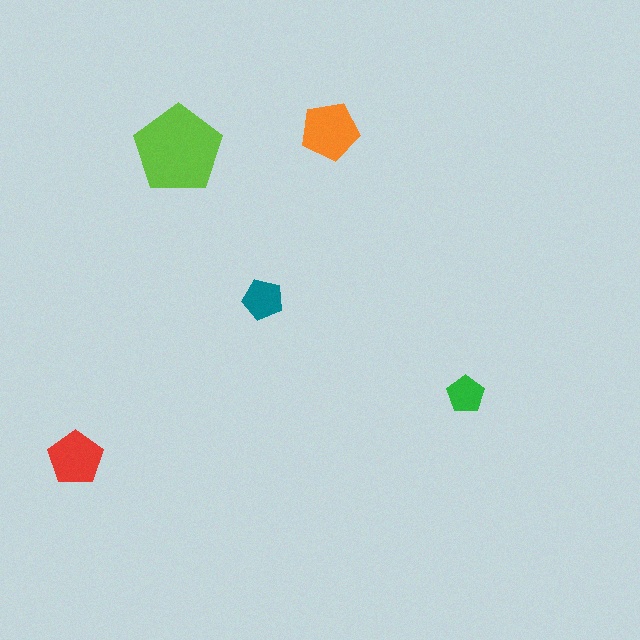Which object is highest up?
The orange pentagon is topmost.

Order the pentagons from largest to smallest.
the lime one, the orange one, the red one, the teal one, the green one.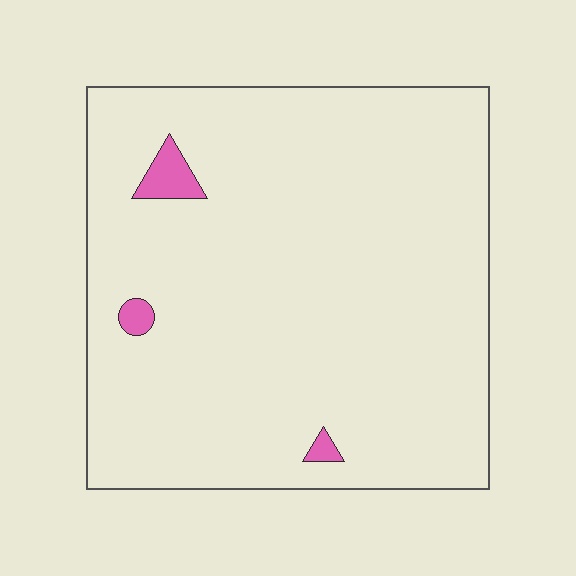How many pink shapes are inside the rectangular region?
3.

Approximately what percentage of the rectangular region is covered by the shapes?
Approximately 5%.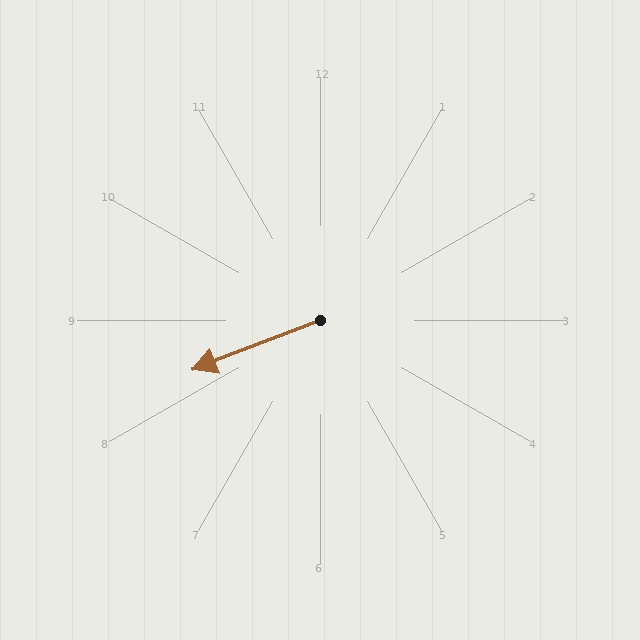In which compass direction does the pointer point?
West.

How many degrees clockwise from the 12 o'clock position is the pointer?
Approximately 249 degrees.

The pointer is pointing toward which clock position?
Roughly 8 o'clock.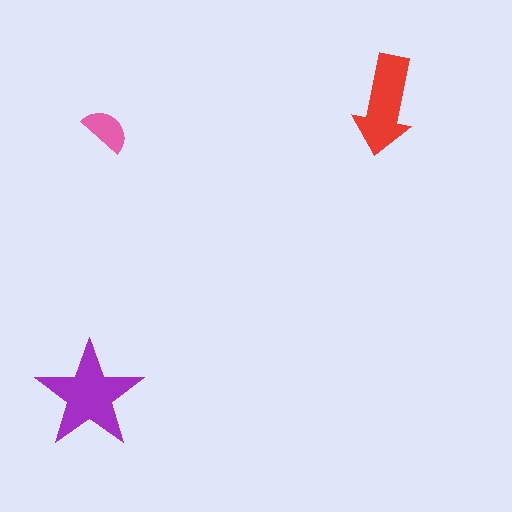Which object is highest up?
The red arrow is topmost.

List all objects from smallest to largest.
The pink semicircle, the red arrow, the purple star.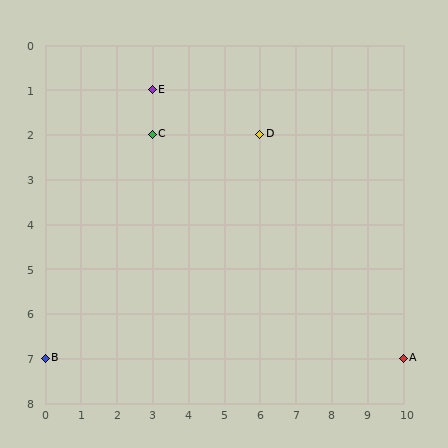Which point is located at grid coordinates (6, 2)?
Point D is at (6, 2).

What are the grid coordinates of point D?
Point D is at grid coordinates (6, 2).